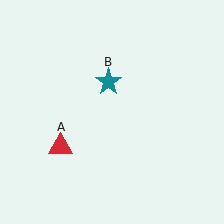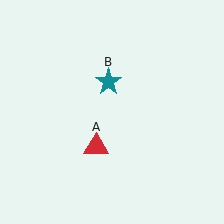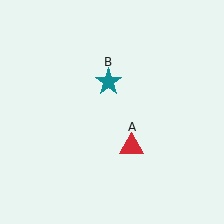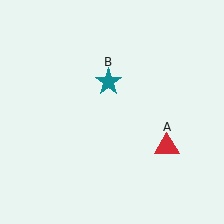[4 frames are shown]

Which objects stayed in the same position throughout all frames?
Teal star (object B) remained stationary.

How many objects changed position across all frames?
1 object changed position: red triangle (object A).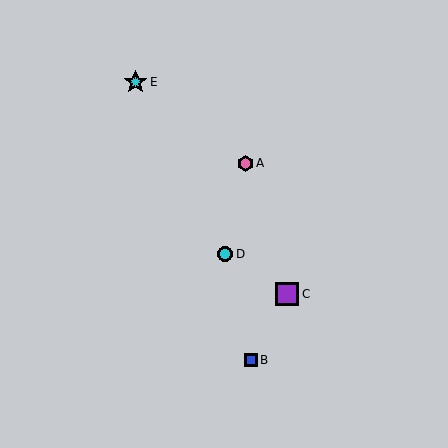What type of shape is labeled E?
Shape E is a cyan star.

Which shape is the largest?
The cyan star (labeled E) is the largest.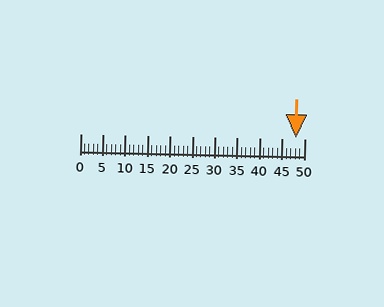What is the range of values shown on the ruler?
The ruler shows values from 0 to 50.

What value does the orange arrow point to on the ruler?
The orange arrow points to approximately 48.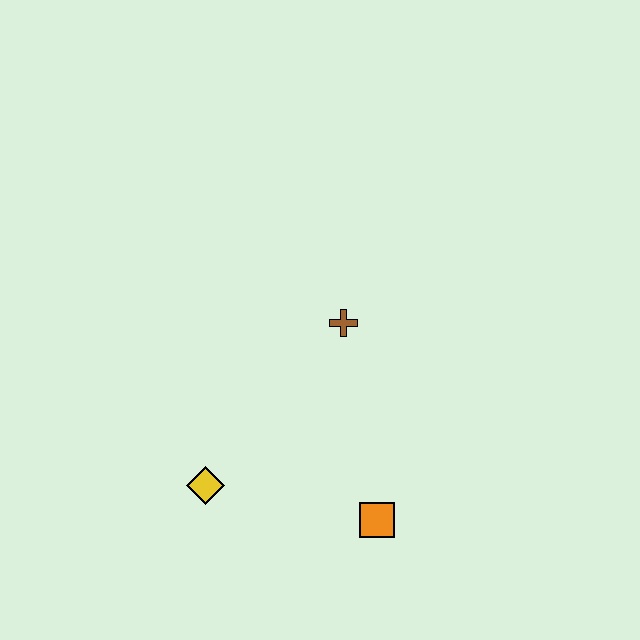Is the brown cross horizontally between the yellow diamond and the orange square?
Yes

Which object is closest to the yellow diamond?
The orange square is closest to the yellow diamond.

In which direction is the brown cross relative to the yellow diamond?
The brown cross is above the yellow diamond.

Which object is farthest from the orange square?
The brown cross is farthest from the orange square.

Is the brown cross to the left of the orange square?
Yes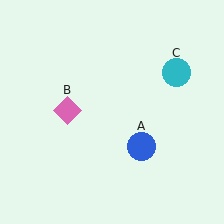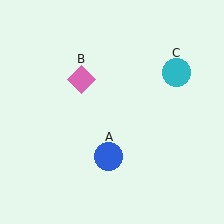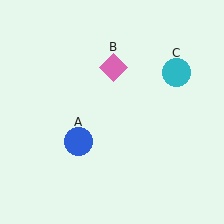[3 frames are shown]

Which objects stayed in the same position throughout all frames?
Cyan circle (object C) remained stationary.